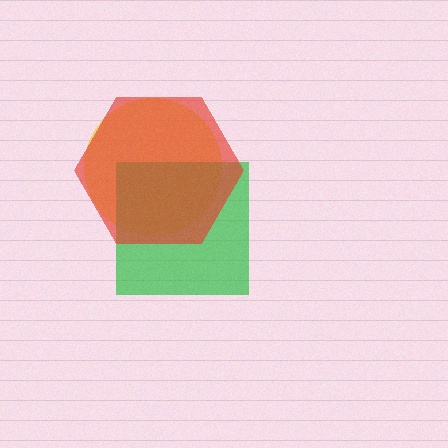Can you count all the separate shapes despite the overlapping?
Yes, there are 3 separate shapes.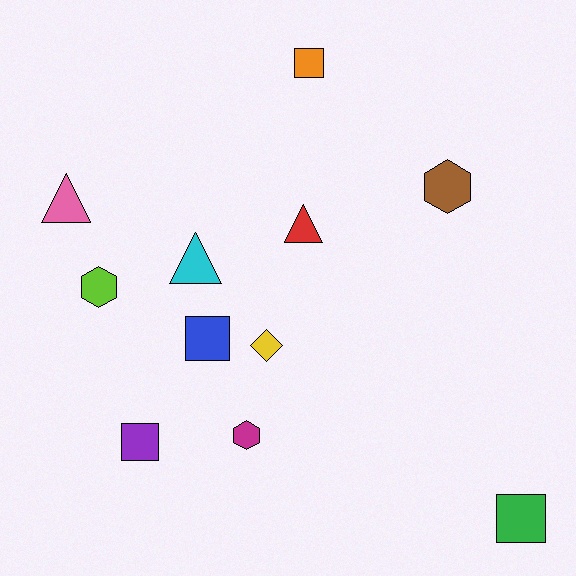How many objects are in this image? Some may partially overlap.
There are 11 objects.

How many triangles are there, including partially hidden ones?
There are 3 triangles.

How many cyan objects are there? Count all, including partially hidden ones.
There is 1 cyan object.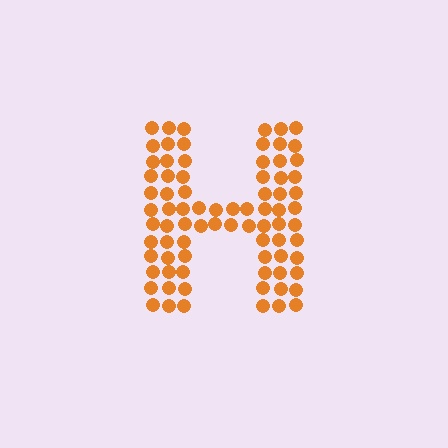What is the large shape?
The large shape is the letter H.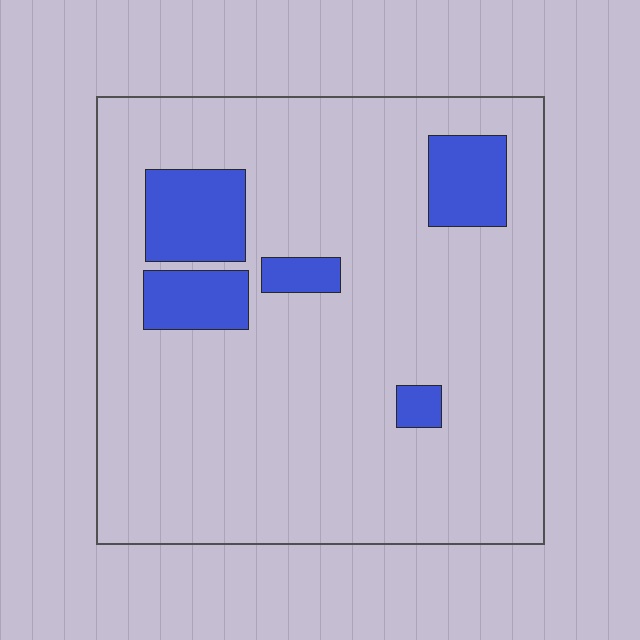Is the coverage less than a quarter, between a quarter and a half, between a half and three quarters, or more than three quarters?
Less than a quarter.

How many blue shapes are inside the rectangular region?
5.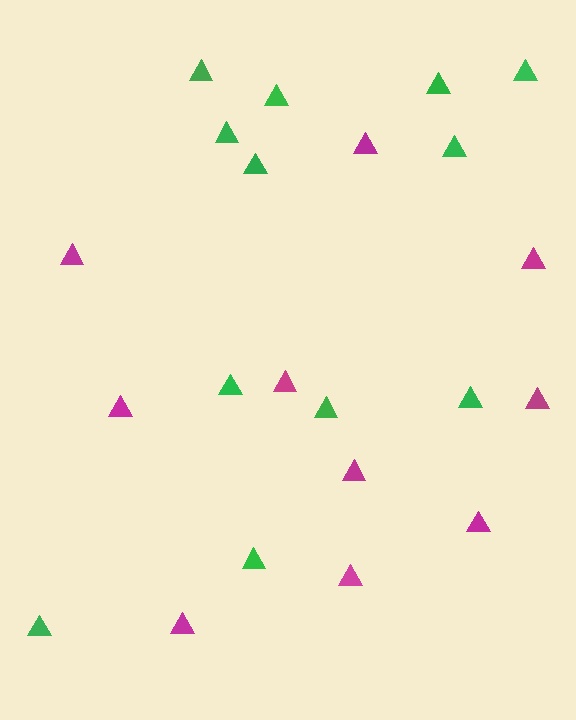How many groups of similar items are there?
There are 2 groups: one group of magenta triangles (10) and one group of green triangles (12).